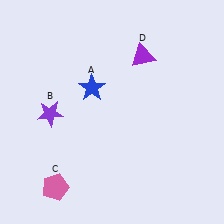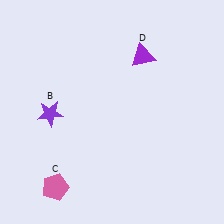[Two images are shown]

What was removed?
The blue star (A) was removed in Image 2.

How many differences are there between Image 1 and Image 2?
There is 1 difference between the two images.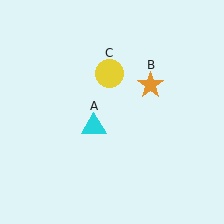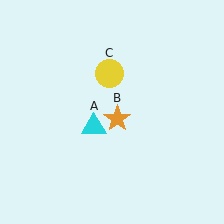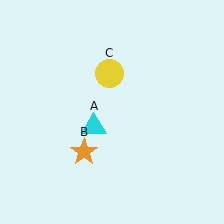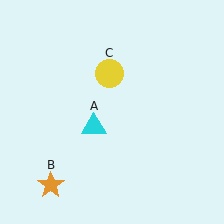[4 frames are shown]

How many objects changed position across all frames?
1 object changed position: orange star (object B).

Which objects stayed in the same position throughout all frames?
Cyan triangle (object A) and yellow circle (object C) remained stationary.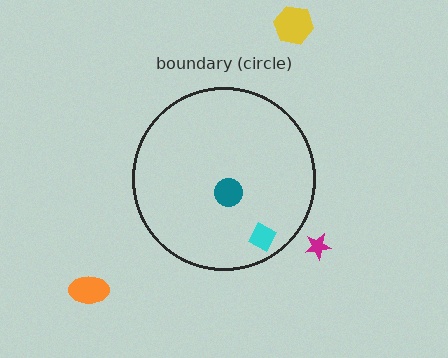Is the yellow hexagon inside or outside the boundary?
Outside.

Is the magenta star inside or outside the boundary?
Outside.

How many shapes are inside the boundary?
2 inside, 3 outside.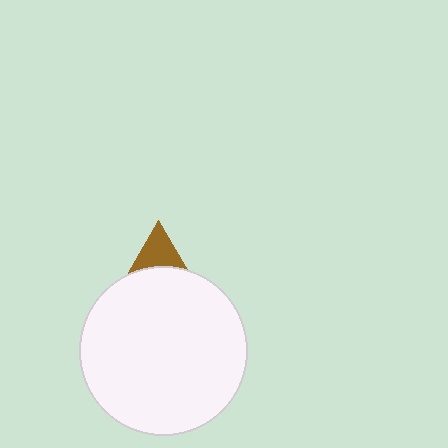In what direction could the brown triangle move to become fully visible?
The brown triangle could move up. That would shift it out from behind the white circle entirely.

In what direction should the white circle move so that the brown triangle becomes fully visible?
The white circle should move down. That is the shortest direction to clear the overlap and leave the brown triangle fully visible.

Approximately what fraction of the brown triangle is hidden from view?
Roughly 70% of the brown triangle is hidden behind the white circle.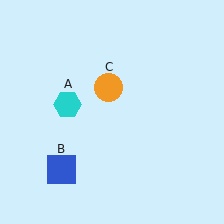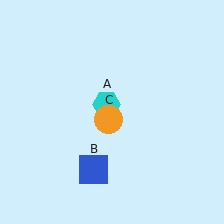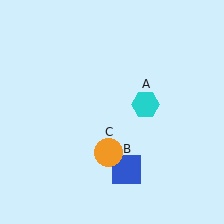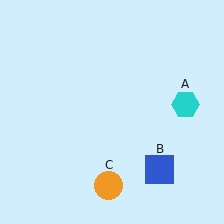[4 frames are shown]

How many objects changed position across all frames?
3 objects changed position: cyan hexagon (object A), blue square (object B), orange circle (object C).